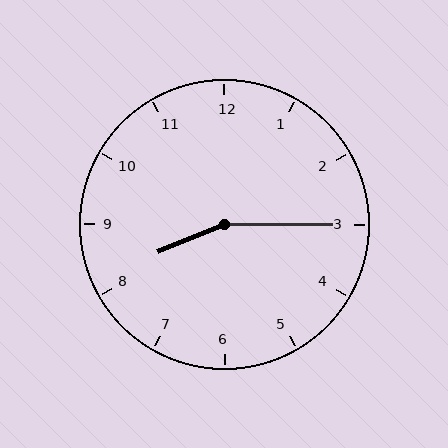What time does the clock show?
8:15.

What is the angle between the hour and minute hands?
Approximately 158 degrees.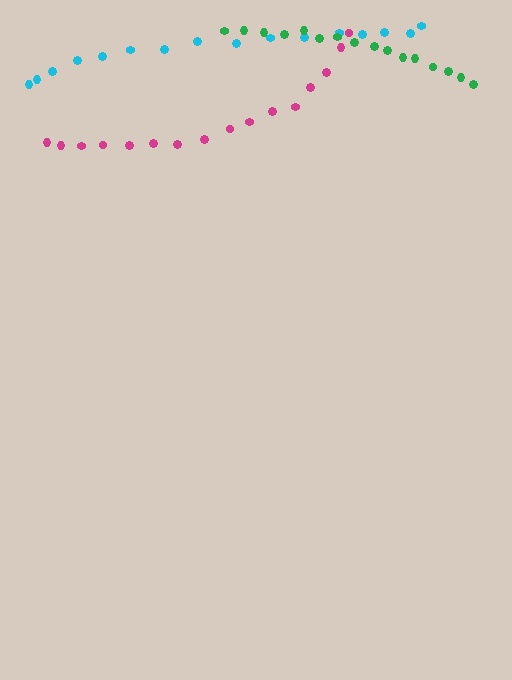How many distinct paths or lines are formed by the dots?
There are 3 distinct paths.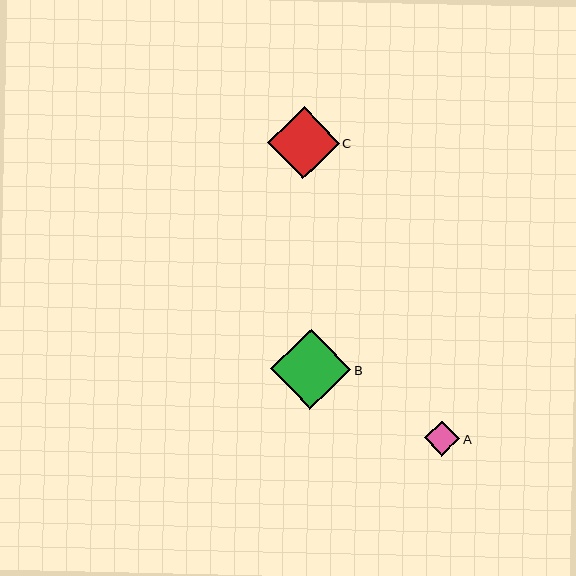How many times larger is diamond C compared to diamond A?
Diamond C is approximately 2.1 times the size of diamond A.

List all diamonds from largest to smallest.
From largest to smallest: B, C, A.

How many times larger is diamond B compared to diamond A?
Diamond B is approximately 2.3 times the size of diamond A.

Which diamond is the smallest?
Diamond A is the smallest with a size of approximately 35 pixels.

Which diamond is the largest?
Diamond B is the largest with a size of approximately 80 pixels.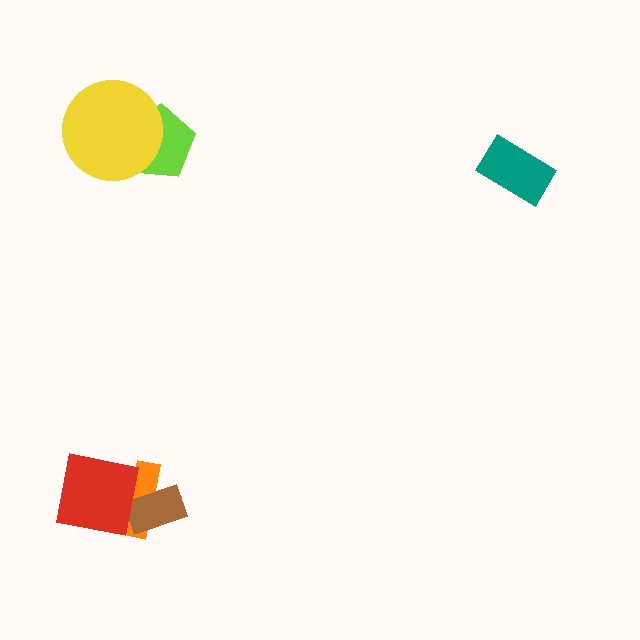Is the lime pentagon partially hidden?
Yes, it is partially covered by another shape.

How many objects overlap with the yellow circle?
1 object overlaps with the yellow circle.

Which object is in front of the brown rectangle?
The red square is in front of the brown rectangle.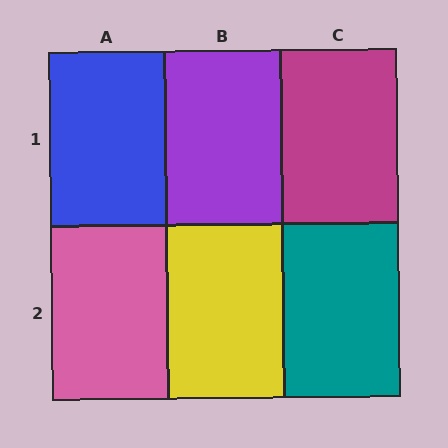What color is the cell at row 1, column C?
Magenta.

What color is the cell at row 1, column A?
Blue.